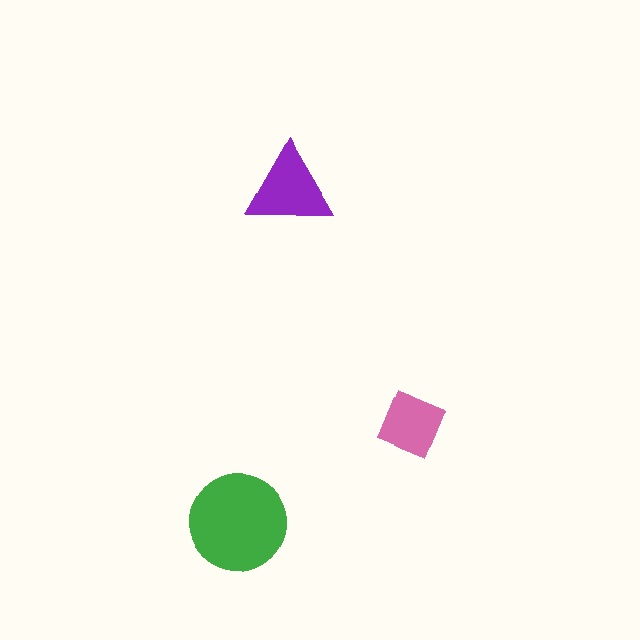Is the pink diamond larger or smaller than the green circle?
Smaller.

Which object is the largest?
The green circle.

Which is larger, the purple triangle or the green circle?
The green circle.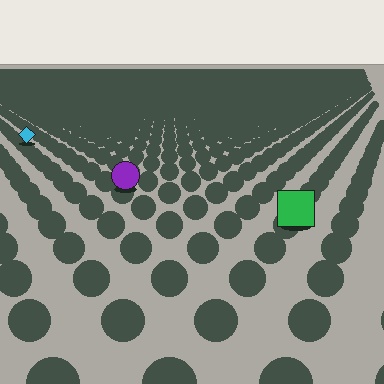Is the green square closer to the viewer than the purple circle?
Yes. The green square is closer — you can tell from the texture gradient: the ground texture is coarser near it.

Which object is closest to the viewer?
The green square is closest. The texture marks near it are larger and more spread out.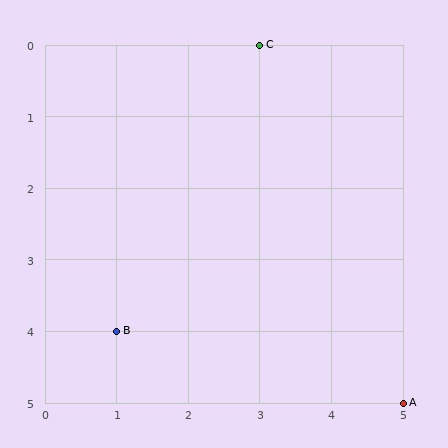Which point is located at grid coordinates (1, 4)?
Point B is at (1, 4).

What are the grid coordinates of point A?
Point A is at grid coordinates (5, 5).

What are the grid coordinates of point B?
Point B is at grid coordinates (1, 4).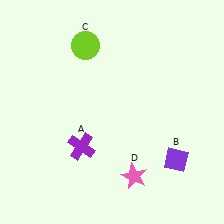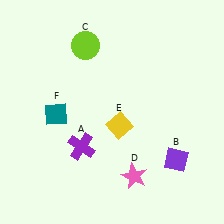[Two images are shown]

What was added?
A yellow diamond (E), a teal diamond (F) were added in Image 2.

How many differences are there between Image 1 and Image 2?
There are 2 differences between the two images.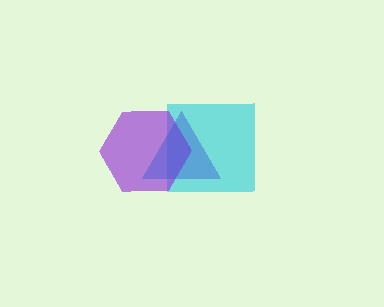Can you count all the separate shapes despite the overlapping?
Yes, there are 3 separate shapes.